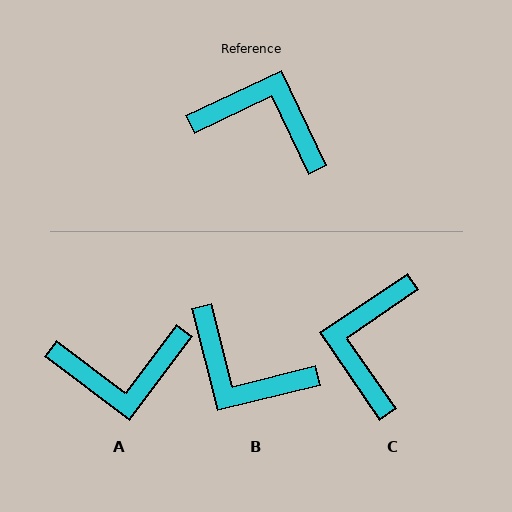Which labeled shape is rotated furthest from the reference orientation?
B, about 169 degrees away.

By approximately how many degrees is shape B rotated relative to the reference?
Approximately 169 degrees counter-clockwise.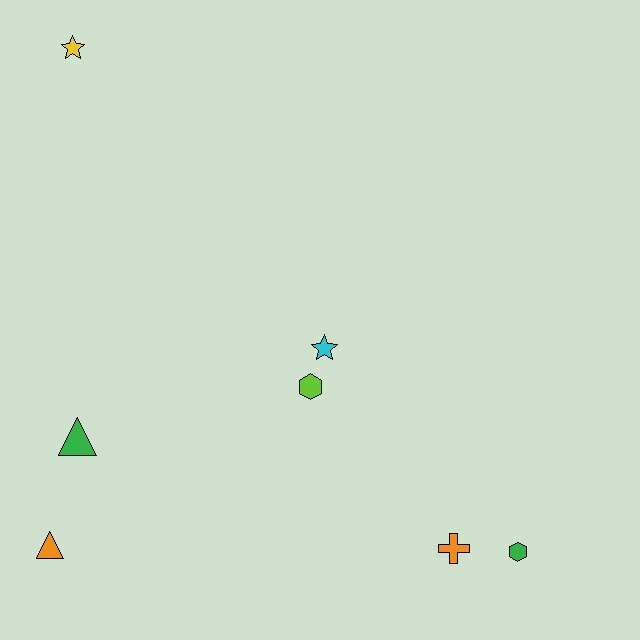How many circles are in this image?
There are no circles.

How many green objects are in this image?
There are 2 green objects.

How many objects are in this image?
There are 7 objects.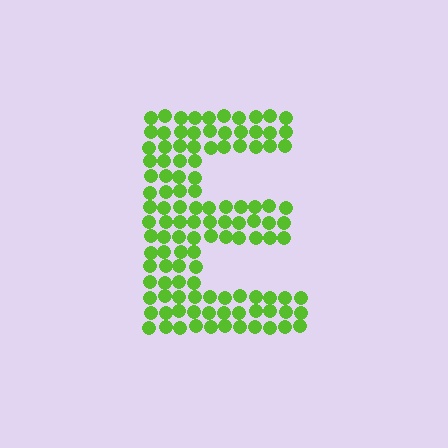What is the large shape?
The large shape is the letter E.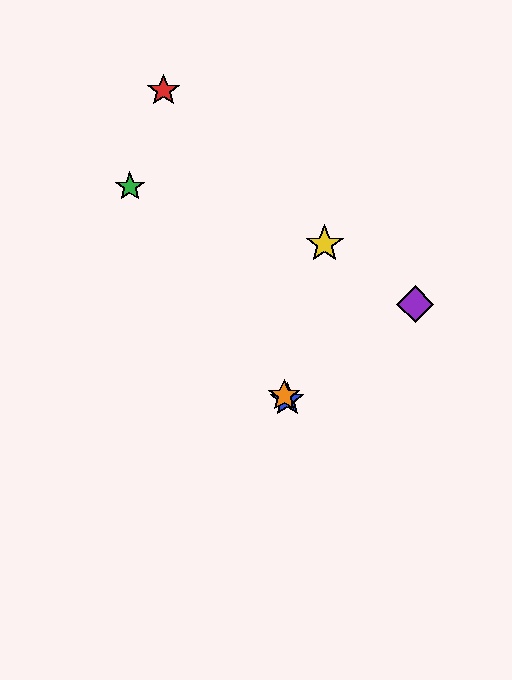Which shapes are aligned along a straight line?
The blue star, the green star, the orange star are aligned along a straight line.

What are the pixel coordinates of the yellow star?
The yellow star is at (325, 244).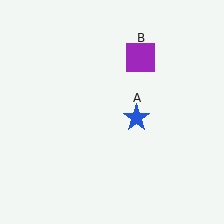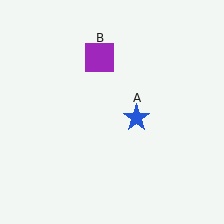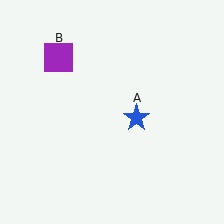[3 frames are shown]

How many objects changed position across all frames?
1 object changed position: purple square (object B).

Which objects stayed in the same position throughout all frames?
Blue star (object A) remained stationary.